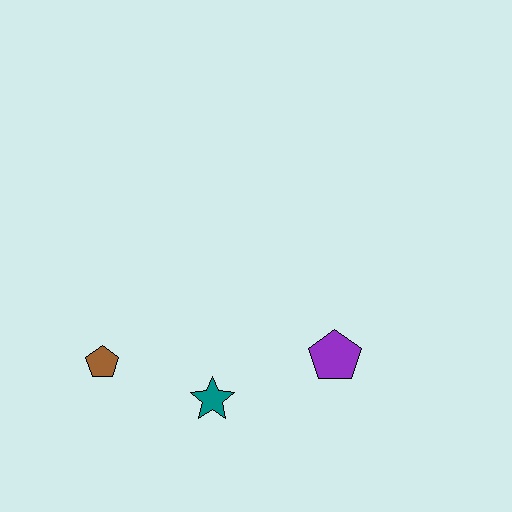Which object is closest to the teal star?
The brown pentagon is closest to the teal star.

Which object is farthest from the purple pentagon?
The brown pentagon is farthest from the purple pentagon.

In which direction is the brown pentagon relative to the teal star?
The brown pentagon is to the left of the teal star.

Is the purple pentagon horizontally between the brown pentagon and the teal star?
No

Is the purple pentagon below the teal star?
No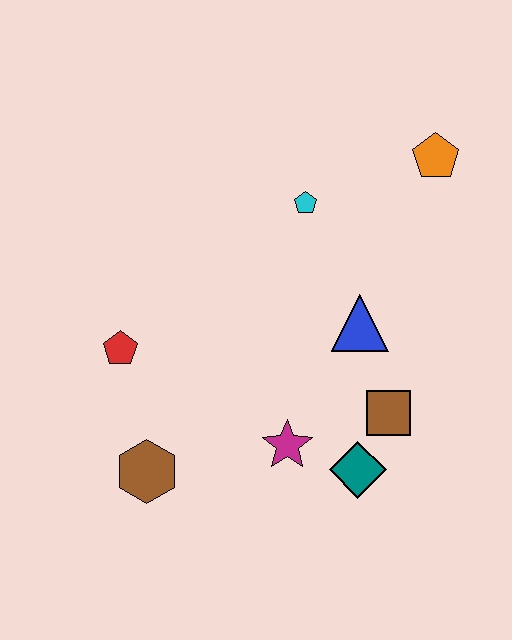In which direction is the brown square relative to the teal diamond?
The brown square is above the teal diamond.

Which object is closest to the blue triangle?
The brown square is closest to the blue triangle.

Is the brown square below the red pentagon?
Yes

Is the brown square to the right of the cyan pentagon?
Yes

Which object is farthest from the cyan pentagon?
The brown hexagon is farthest from the cyan pentagon.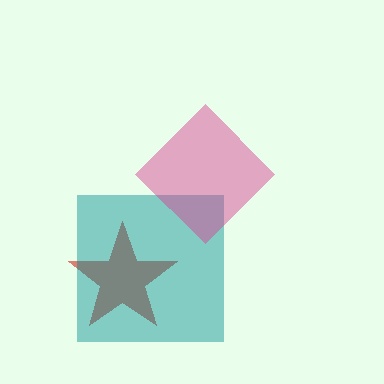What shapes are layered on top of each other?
The layered shapes are: a red star, a teal square, a magenta diamond.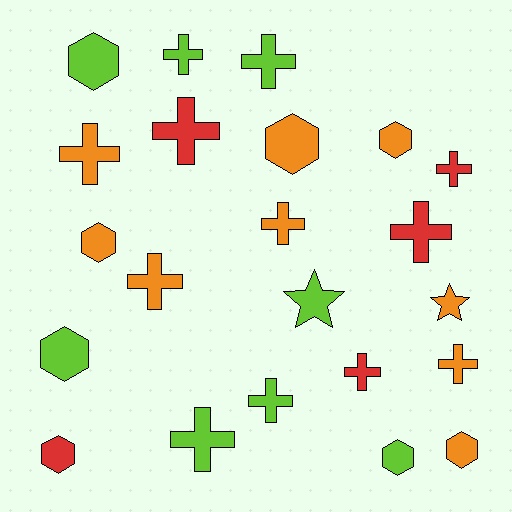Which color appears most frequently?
Orange, with 9 objects.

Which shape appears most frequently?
Cross, with 12 objects.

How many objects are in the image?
There are 22 objects.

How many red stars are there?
There are no red stars.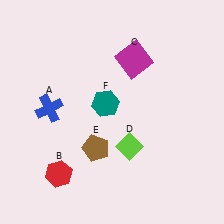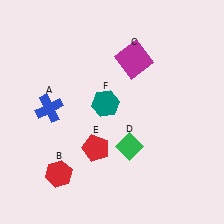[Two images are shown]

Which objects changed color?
D changed from lime to green. E changed from brown to red.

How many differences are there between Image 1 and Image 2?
There are 2 differences between the two images.